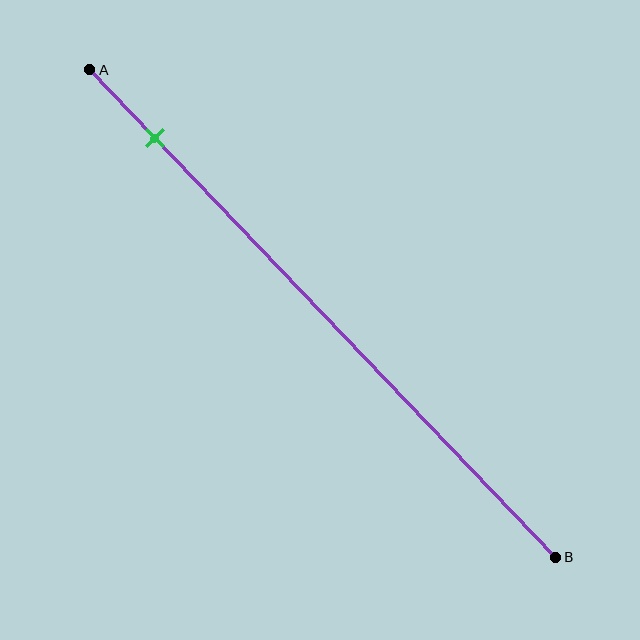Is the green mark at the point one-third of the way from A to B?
No, the mark is at about 15% from A, not at the 33% one-third point.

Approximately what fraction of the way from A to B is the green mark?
The green mark is approximately 15% of the way from A to B.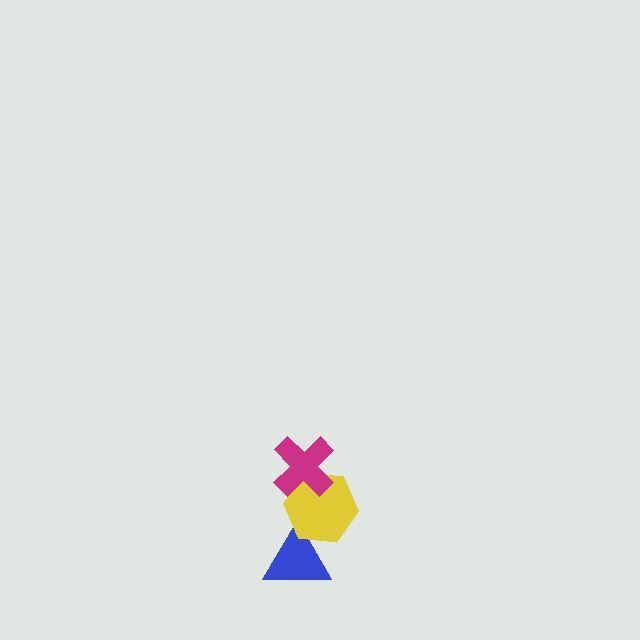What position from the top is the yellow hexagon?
The yellow hexagon is 2nd from the top.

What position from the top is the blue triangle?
The blue triangle is 3rd from the top.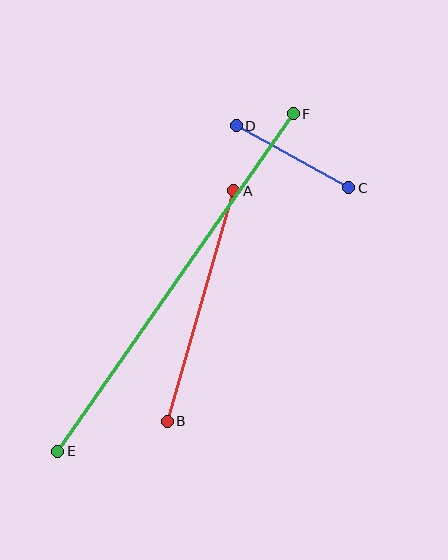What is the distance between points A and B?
The distance is approximately 240 pixels.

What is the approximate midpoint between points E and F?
The midpoint is at approximately (175, 283) pixels.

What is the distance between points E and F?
The distance is approximately 411 pixels.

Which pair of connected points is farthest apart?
Points E and F are farthest apart.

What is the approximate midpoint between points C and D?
The midpoint is at approximately (293, 157) pixels.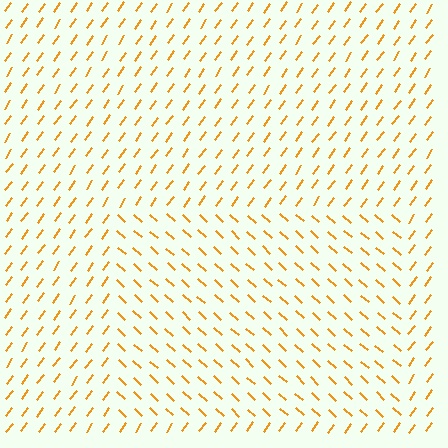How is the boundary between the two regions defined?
The boundary is defined purely by a change in line orientation (approximately 83 degrees difference). All lines are the same color and thickness.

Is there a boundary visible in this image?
Yes, there is a texture boundary formed by a change in line orientation.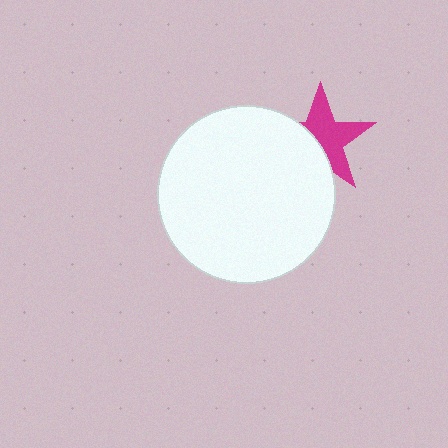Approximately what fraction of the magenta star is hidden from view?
Roughly 41% of the magenta star is hidden behind the white circle.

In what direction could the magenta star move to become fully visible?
The magenta star could move toward the upper-right. That would shift it out from behind the white circle entirely.